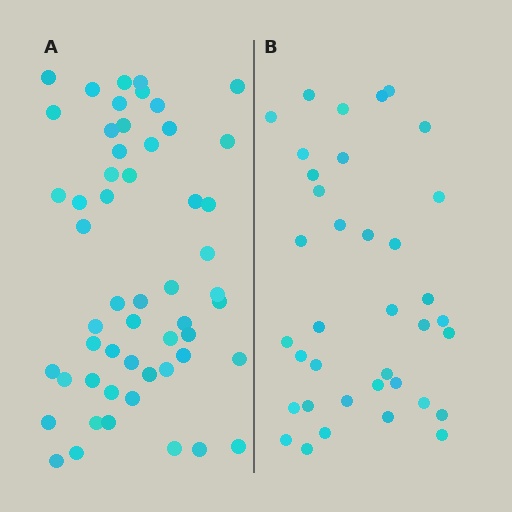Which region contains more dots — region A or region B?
Region A (the left region) has more dots.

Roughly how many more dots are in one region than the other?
Region A has approximately 15 more dots than region B.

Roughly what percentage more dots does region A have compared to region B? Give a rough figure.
About 45% more.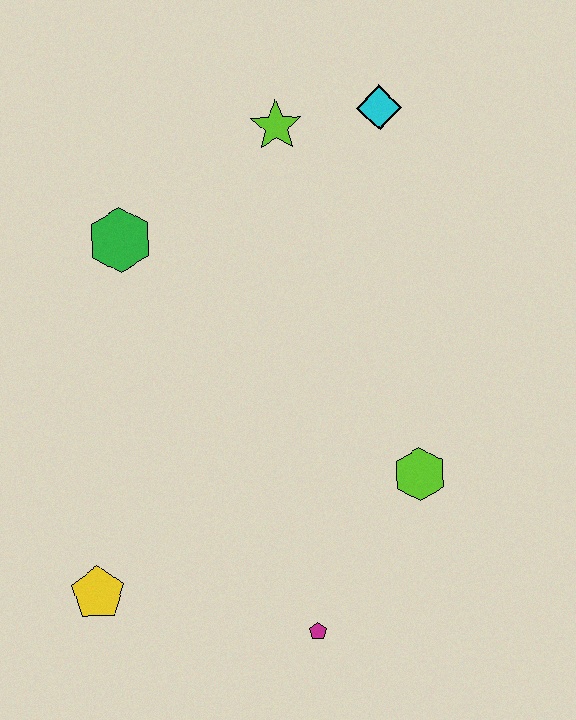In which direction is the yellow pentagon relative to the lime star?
The yellow pentagon is below the lime star.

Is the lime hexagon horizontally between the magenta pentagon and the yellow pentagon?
No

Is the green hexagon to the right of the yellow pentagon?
Yes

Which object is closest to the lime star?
The cyan diamond is closest to the lime star.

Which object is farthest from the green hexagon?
The magenta pentagon is farthest from the green hexagon.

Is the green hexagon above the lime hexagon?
Yes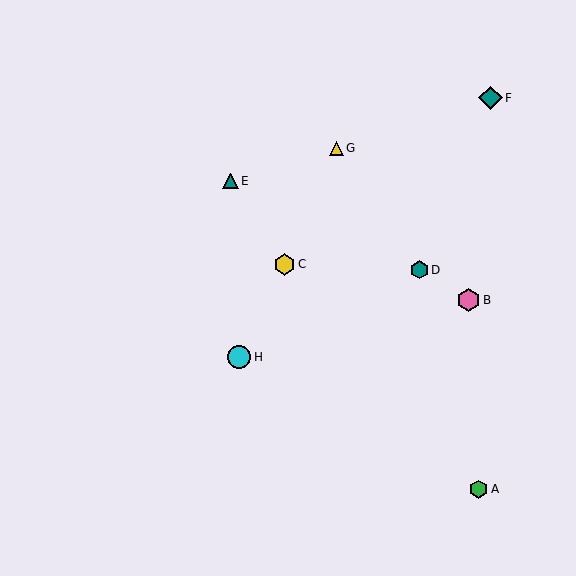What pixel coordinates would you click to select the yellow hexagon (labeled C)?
Click at (285, 264) to select the yellow hexagon C.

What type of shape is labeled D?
Shape D is a teal hexagon.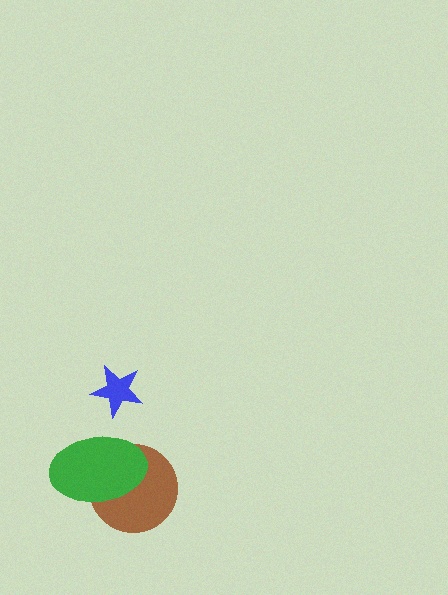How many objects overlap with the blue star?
0 objects overlap with the blue star.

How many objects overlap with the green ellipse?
1 object overlaps with the green ellipse.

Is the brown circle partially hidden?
Yes, it is partially covered by another shape.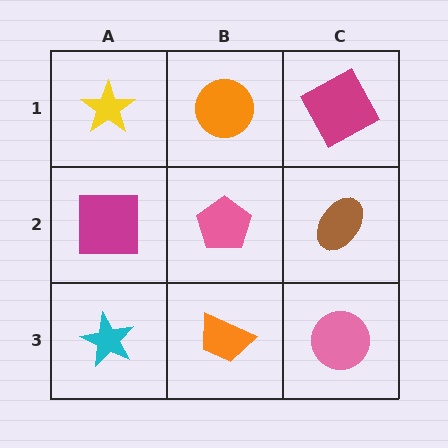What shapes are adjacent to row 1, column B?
A pink pentagon (row 2, column B), a yellow star (row 1, column A), a magenta square (row 1, column C).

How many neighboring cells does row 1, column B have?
3.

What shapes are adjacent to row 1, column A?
A magenta square (row 2, column A), an orange circle (row 1, column B).